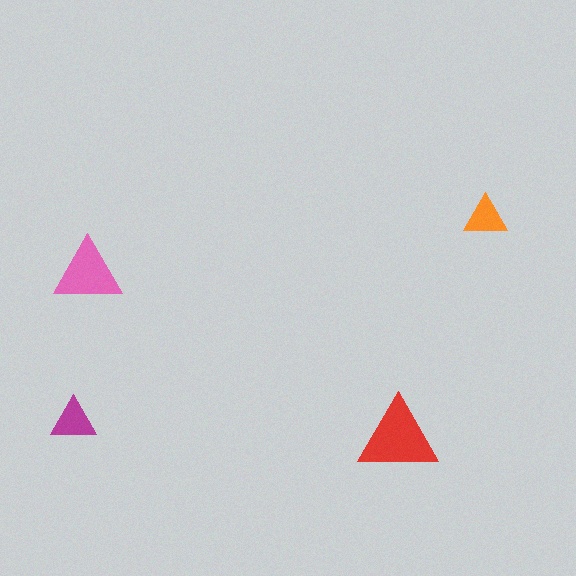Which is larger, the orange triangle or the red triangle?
The red one.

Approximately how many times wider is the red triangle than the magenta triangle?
About 1.5 times wider.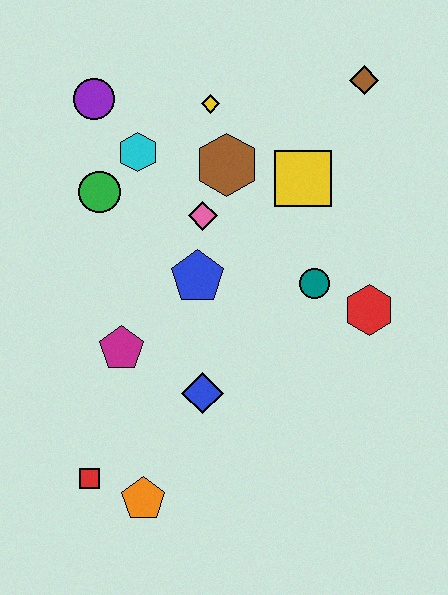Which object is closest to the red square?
The orange pentagon is closest to the red square.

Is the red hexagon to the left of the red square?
No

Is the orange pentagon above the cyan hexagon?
No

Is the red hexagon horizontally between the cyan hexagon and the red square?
No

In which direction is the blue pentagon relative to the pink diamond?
The blue pentagon is below the pink diamond.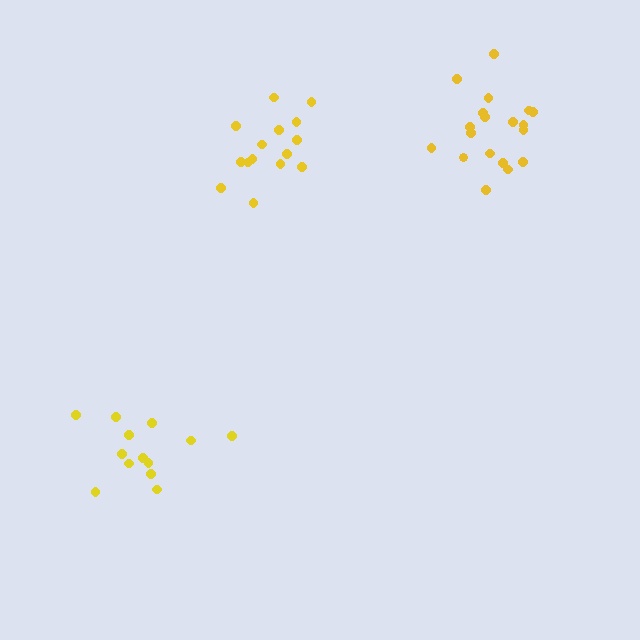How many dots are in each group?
Group 1: 15 dots, Group 2: 13 dots, Group 3: 19 dots (47 total).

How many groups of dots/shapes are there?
There are 3 groups.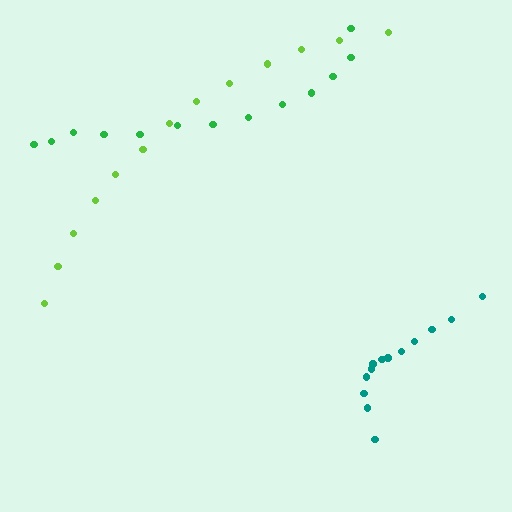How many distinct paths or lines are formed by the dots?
There are 3 distinct paths.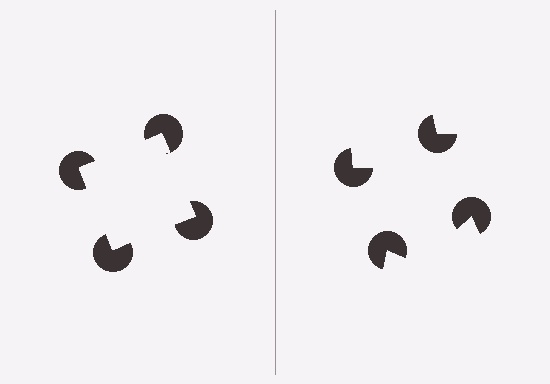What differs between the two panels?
The pac-man discs are positioned identically on both sides; only the wedge orientations differ. On the left they align to a square; on the right they are misaligned.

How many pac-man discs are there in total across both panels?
8 — 4 on each side.